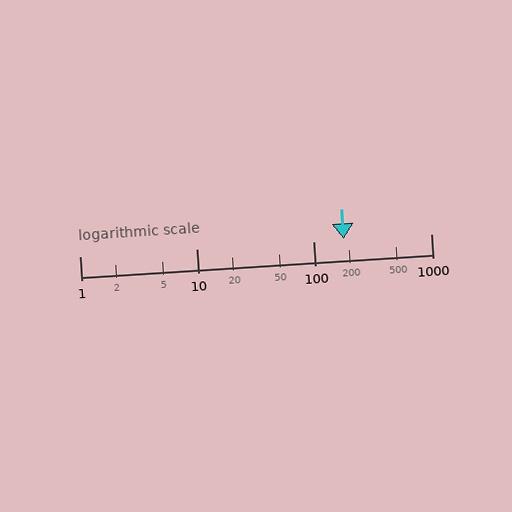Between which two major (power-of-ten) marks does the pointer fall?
The pointer is between 100 and 1000.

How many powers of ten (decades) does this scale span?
The scale spans 3 decades, from 1 to 1000.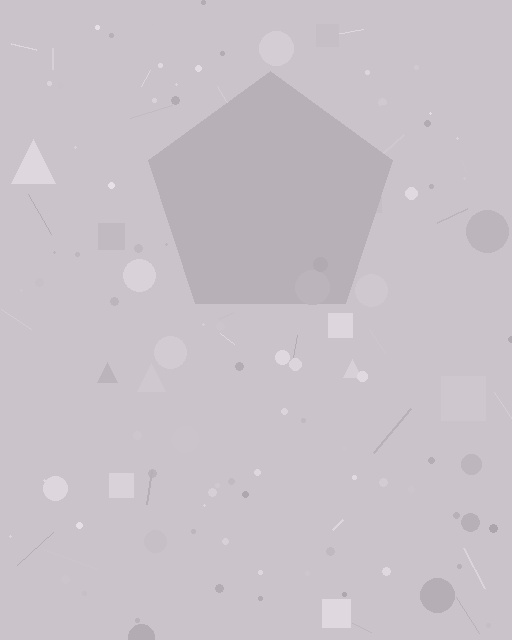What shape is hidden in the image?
A pentagon is hidden in the image.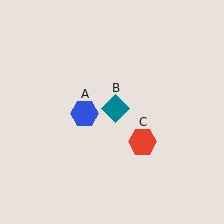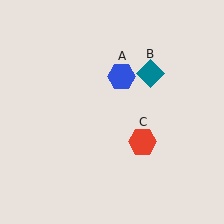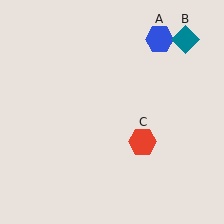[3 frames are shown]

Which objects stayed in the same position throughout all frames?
Red hexagon (object C) remained stationary.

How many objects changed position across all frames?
2 objects changed position: blue hexagon (object A), teal diamond (object B).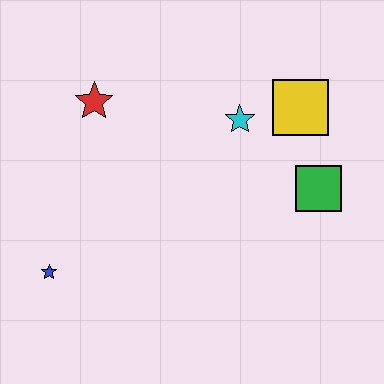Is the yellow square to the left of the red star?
No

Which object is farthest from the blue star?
The yellow square is farthest from the blue star.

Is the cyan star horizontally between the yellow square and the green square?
No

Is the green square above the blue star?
Yes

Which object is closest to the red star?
The cyan star is closest to the red star.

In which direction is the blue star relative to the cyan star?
The blue star is to the left of the cyan star.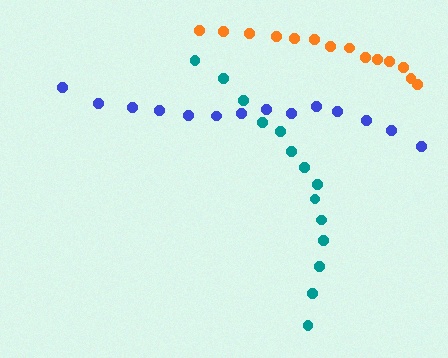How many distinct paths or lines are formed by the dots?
There are 3 distinct paths.